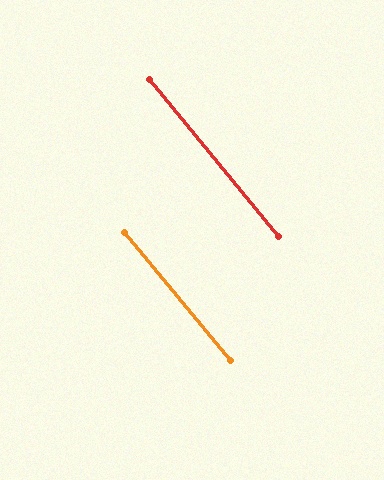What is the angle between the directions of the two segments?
Approximately 0 degrees.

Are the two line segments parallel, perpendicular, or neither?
Parallel — their directions differ by only 0.3°.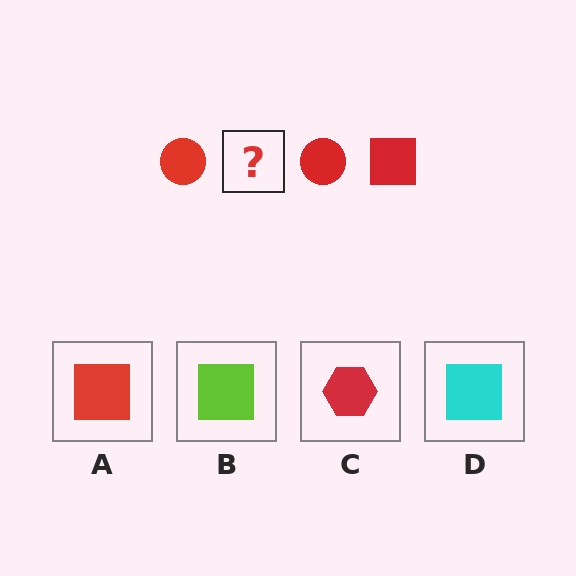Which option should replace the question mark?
Option A.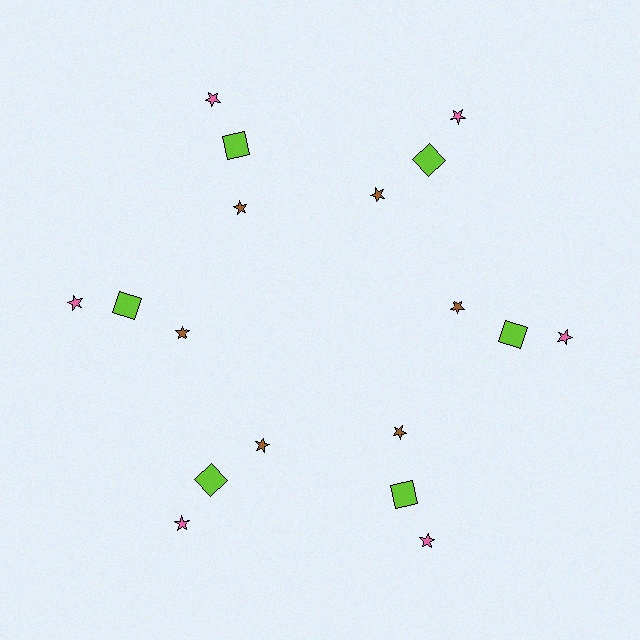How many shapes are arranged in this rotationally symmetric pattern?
There are 18 shapes, arranged in 6 groups of 3.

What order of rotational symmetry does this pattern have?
This pattern has 6-fold rotational symmetry.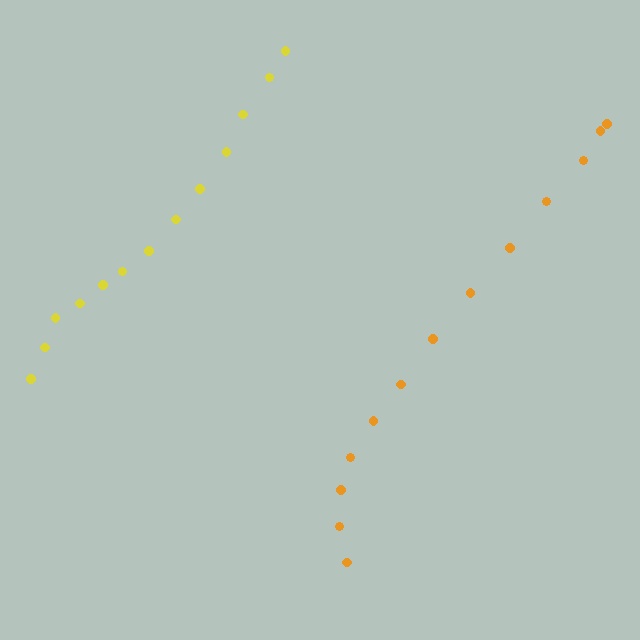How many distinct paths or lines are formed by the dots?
There are 2 distinct paths.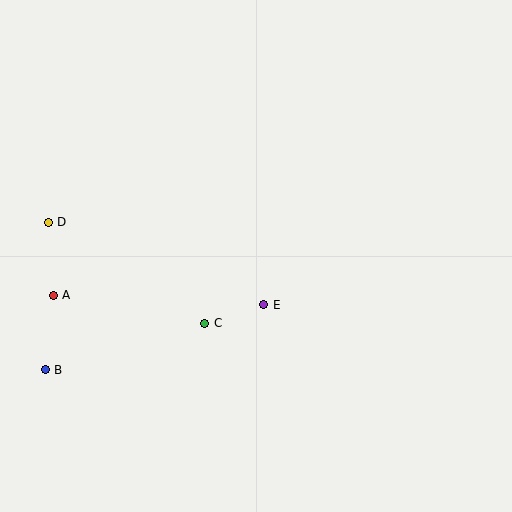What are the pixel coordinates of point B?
Point B is at (45, 370).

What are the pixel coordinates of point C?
Point C is at (205, 323).